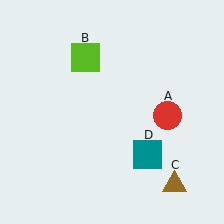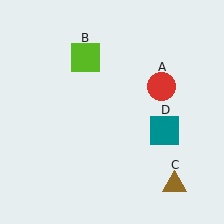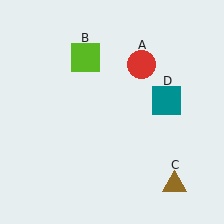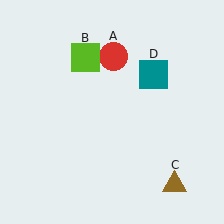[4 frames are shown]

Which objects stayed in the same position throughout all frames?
Lime square (object B) and brown triangle (object C) remained stationary.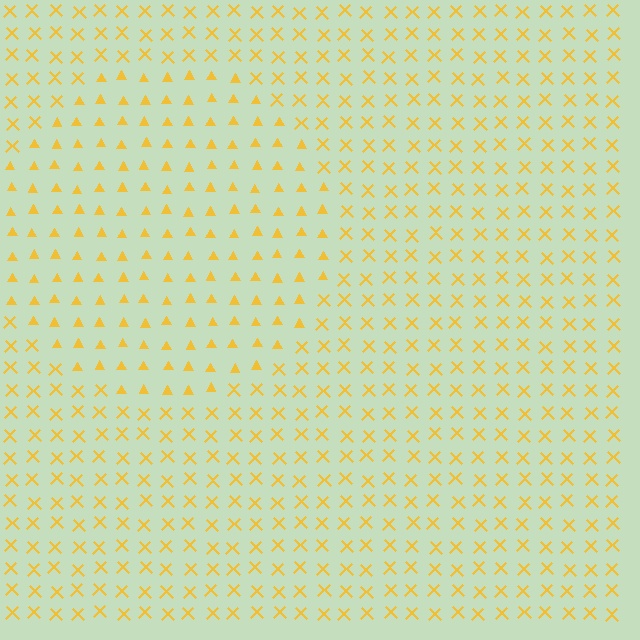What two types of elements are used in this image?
The image uses triangles inside the circle region and X marks outside it.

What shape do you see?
I see a circle.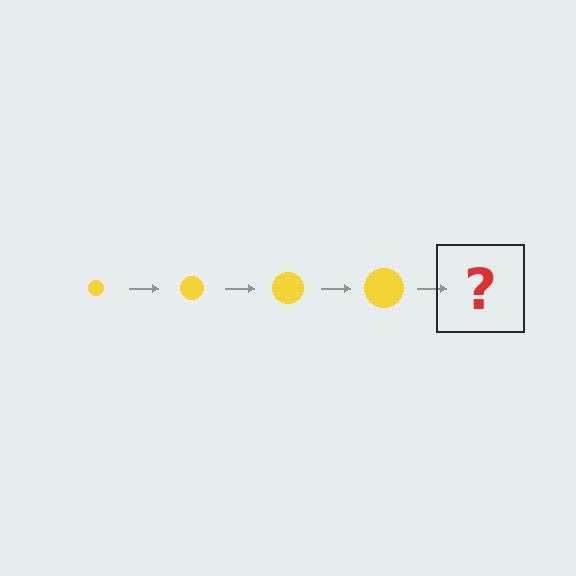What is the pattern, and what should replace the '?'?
The pattern is that the circle gets progressively larger each step. The '?' should be a yellow circle, larger than the previous one.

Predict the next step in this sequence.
The next step is a yellow circle, larger than the previous one.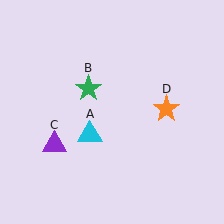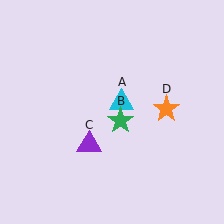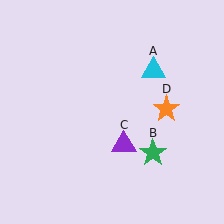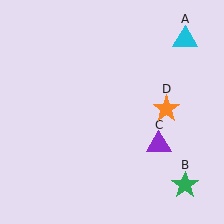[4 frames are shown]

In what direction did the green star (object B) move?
The green star (object B) moved down and to the right.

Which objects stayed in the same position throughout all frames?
Orange star (object D) remained stationary.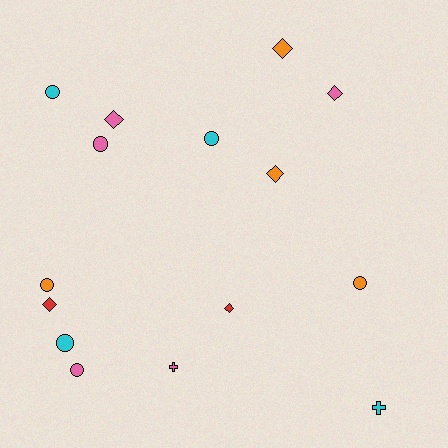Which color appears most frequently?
Pink, with 5 objects.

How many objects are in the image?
There are 15 objects.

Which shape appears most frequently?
Circle, with 7 objects.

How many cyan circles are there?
There are 3 cyan circles.